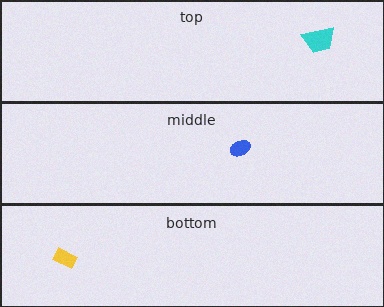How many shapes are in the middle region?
1.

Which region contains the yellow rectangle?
The bottom region.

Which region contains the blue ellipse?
The middle region.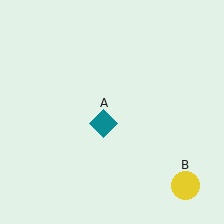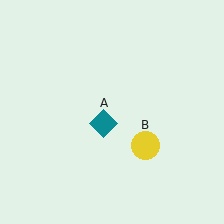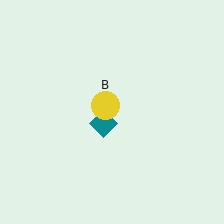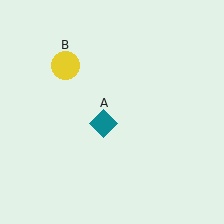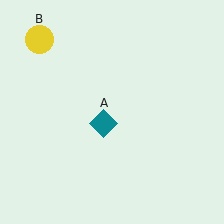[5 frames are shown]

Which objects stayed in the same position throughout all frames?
Teal diamond (object A) remained stationary.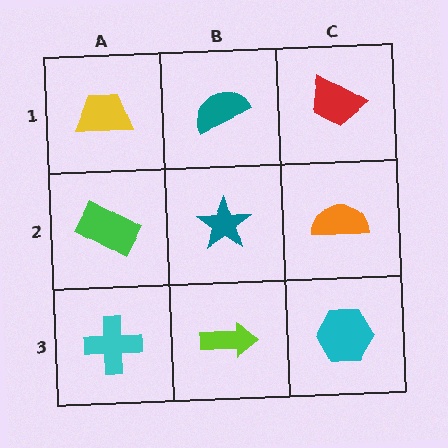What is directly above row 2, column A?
A yellow trapezoid.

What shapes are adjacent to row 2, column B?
A teal semicircle (row 1, column B), a lime arrow (row 3, column B), a green rectangle (row 2, column A), an orange semicircle (row 2, column C).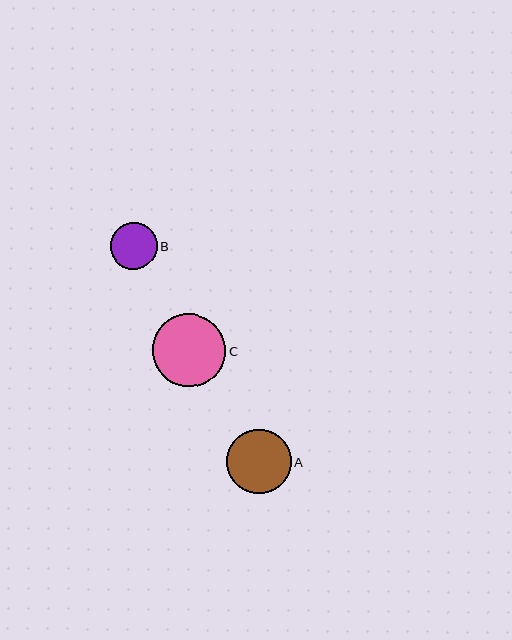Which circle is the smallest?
Circle B is the smallest with a size of approximately 46 pixels.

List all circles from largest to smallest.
From largest to smallest: C, A, B.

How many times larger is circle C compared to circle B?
Circle C is approximately 1.6 times the size of circle B.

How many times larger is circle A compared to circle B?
Circle A is approximately 1.4 times the size of circle B.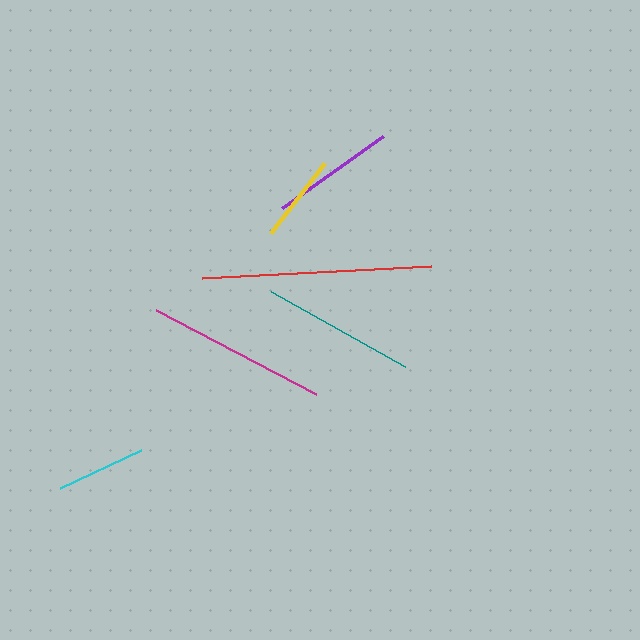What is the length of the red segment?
The red segment is approximately 229 pixels long.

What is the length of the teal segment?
The teal segment is approximately 154 pixels long.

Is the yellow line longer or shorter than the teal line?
The teal line is longer than the yellow line.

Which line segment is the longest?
The red line is the longest at approximately 229 pixels.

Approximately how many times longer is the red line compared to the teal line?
The red line is approximately 1.5 times the length of the teal line.